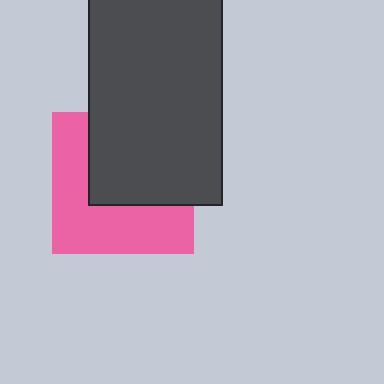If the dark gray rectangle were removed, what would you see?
You would see the complete pink square.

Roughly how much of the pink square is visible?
About half of it is visible (roughly 51%).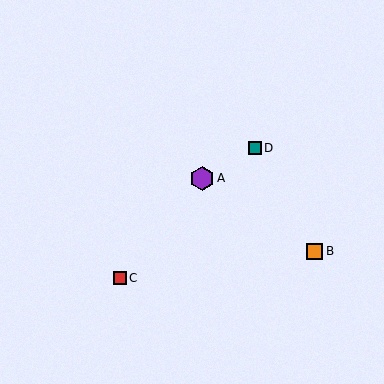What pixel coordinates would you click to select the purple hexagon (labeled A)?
Click at (202, 178) to select the purple hexagon A.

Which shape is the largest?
The purple hexagon (labeled A) is the largest.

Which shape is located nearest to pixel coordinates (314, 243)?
The orange square (labeled B) at (315, 251) is nearest to that location.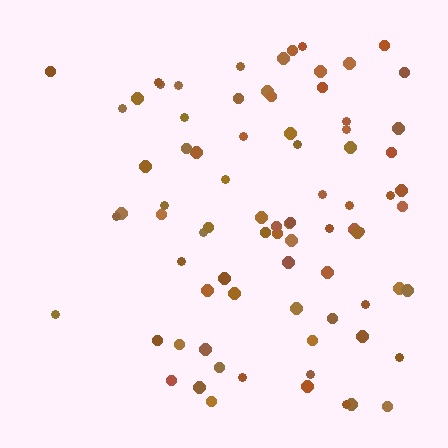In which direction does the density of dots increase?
From left to right, with the right side densest.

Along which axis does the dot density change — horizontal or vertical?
Horizontal.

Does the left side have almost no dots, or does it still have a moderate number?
Still a moderate number, just noticeably fewer than the right.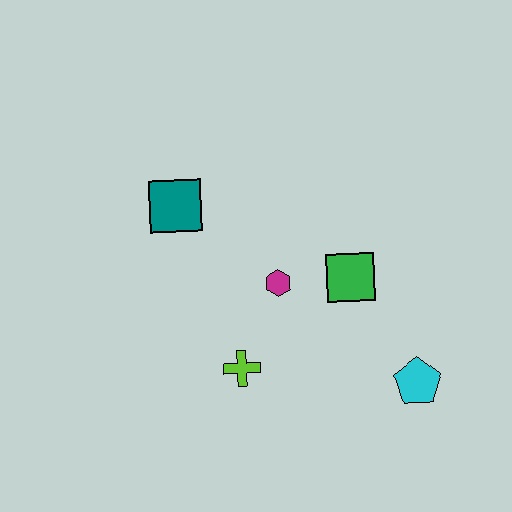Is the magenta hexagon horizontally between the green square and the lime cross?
Yes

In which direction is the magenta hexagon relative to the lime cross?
The magenta hexagon is above the lime cross.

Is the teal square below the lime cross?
No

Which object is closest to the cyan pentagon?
The green square is closest to the cyan pentagon.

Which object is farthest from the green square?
The teal square is farthest from the green square.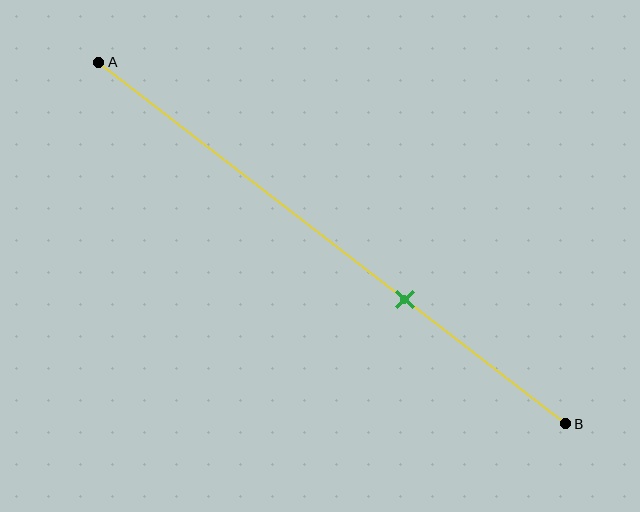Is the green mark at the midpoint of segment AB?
No, the mark is at about 65% from A, not at the 50% midpoint.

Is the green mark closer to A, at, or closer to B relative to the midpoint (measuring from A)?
The green mark is closer to point B than the midpoint of segment AB.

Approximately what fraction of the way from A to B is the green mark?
The green mark is approximately 65% of the way from A to B.